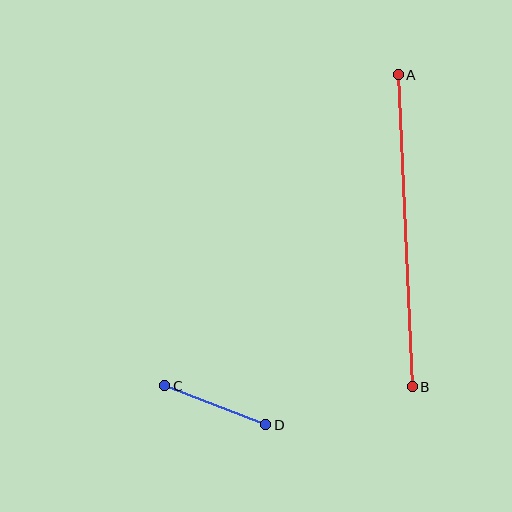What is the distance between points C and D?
The distance is approximately 108 pixels.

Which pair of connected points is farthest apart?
Points A and B are farthest apart.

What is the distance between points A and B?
The distance is approximately 313 pixels.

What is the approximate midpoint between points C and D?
The midpoint is at approximately (215, 405) pixels.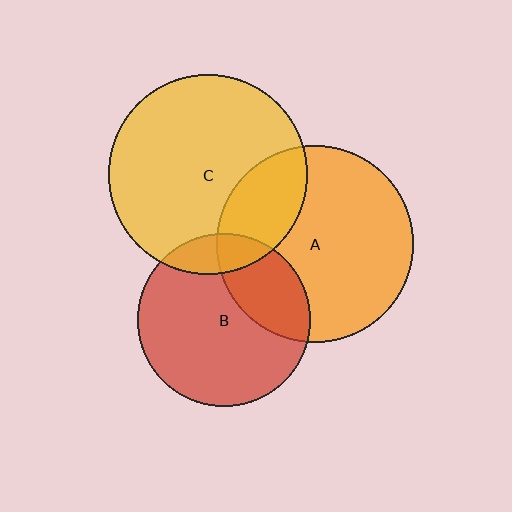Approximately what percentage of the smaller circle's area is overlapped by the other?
Approximately 25%.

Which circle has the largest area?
Circle C (yellow).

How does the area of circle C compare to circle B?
Approximately 1.3 times.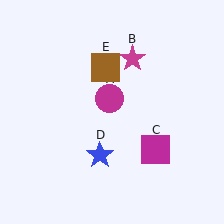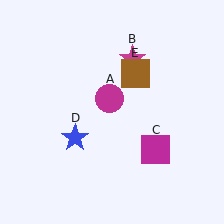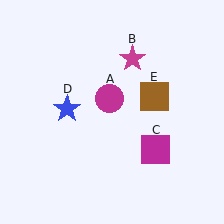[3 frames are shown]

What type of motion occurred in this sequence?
The blue star (object D), brown square (object E) rotated clockwise around the center of the scene.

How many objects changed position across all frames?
2 objects changed position: blue star (object D), brown square (object E).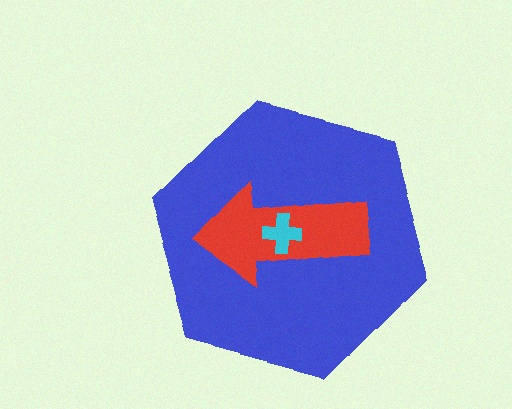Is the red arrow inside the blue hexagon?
Yes.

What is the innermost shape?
The cyan cross.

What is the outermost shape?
The blue hexagon.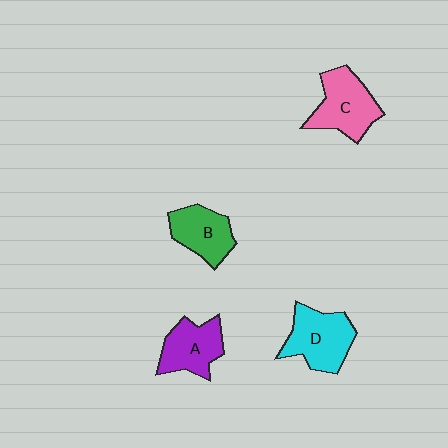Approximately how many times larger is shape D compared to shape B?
Approximately 1.3 times.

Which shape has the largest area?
Shape D (cyan).